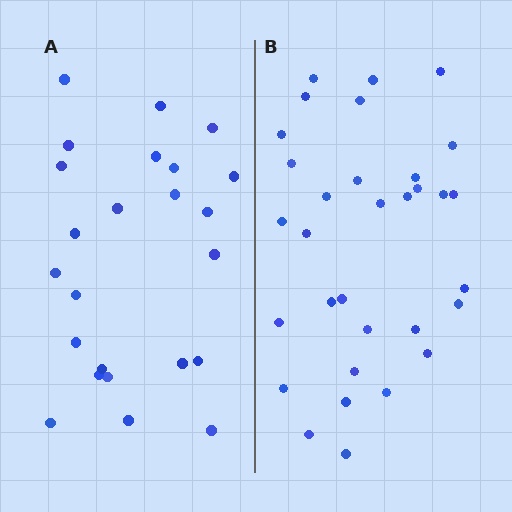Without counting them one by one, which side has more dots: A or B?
Region B (the right region) has more dots.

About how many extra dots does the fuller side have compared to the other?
Region B has roughly 8 or so more dots than region A.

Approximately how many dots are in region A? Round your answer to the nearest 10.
About 20 dots. (The exact count is 24, which rounds to 20.)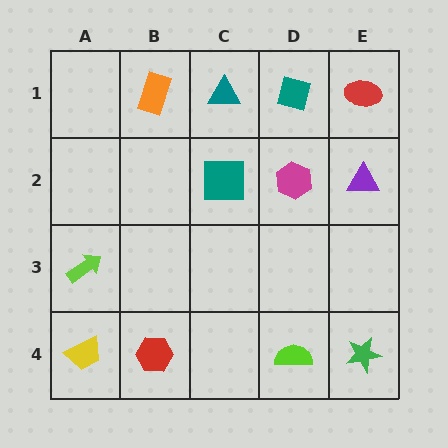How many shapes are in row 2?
3 shapes.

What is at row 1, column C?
A teal triangle.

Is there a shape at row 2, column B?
No, that cell is empty.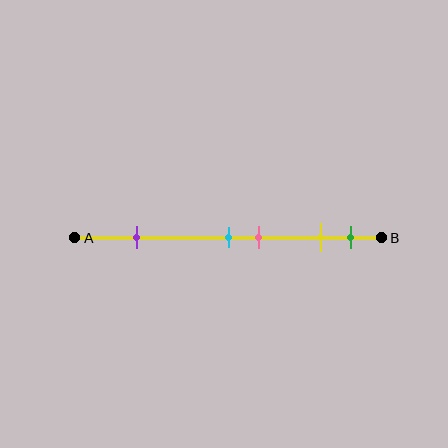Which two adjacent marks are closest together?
The cyan and pink marks are the closest adjacent pair.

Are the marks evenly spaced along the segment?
No, the marks are not evenly spaced.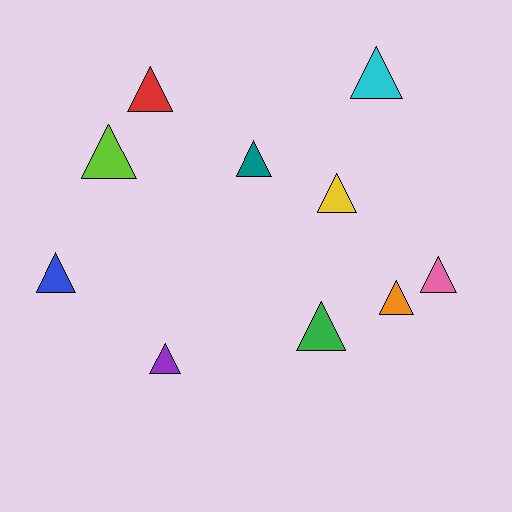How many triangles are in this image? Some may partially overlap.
There are 10 triangles.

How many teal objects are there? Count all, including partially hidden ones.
There is 1 teal object.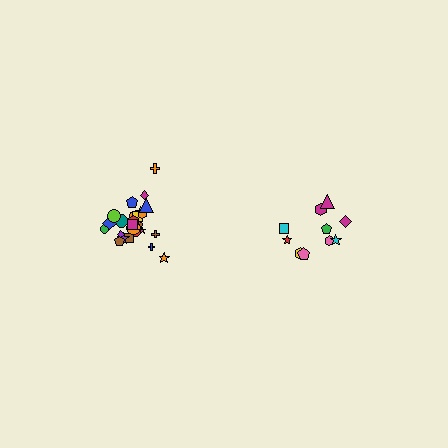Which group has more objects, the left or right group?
The left group.